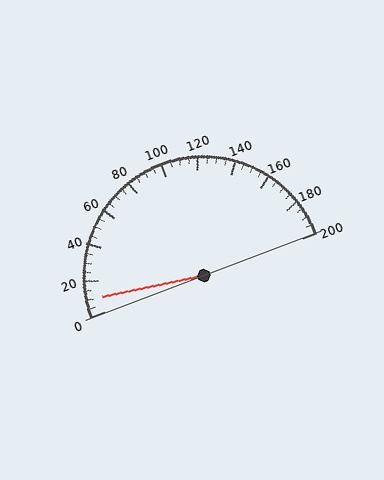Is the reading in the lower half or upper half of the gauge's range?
The reading is in the lower half of the range (0 to 200).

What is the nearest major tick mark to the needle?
The nearest major tick mark is 0.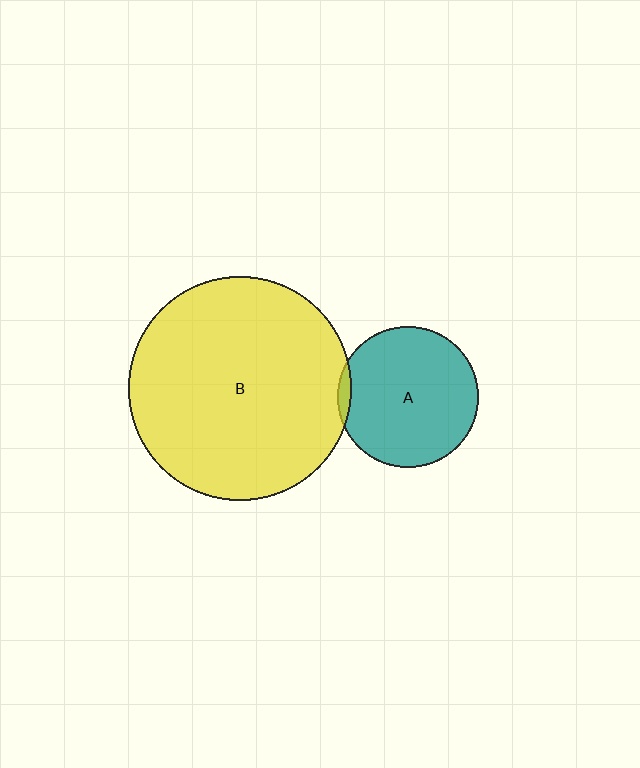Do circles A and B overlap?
Yes.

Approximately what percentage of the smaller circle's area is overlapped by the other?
Approximately 5%.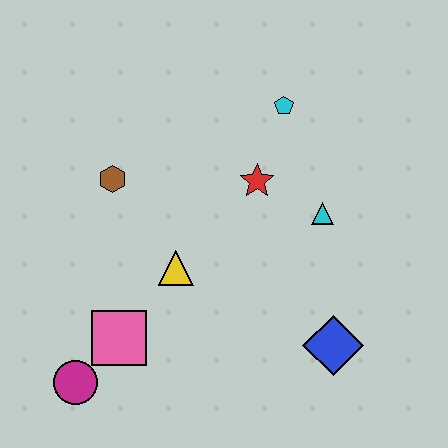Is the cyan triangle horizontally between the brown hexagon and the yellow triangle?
No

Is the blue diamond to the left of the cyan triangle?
No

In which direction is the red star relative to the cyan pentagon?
The red star is below the cyan pentagon.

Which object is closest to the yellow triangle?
The pink square is closest to the yellow triangle.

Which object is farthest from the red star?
The magenta circle is farthest from the red star.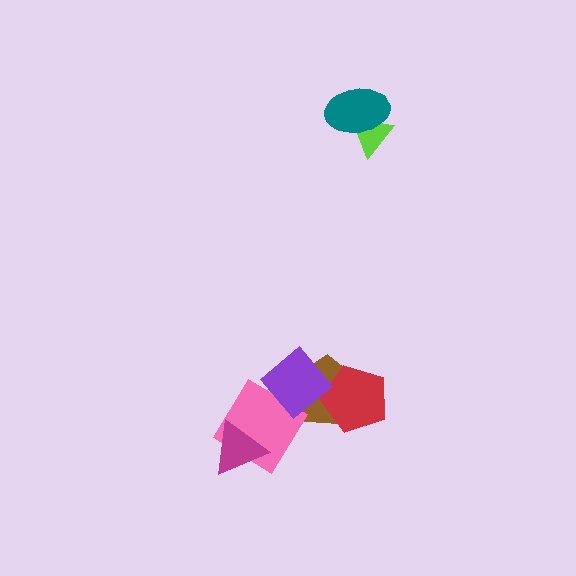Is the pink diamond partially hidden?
Yes, it is partially covered by another shape.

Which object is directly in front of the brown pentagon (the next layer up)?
The red pentagon is directly in front of the brown pentagon.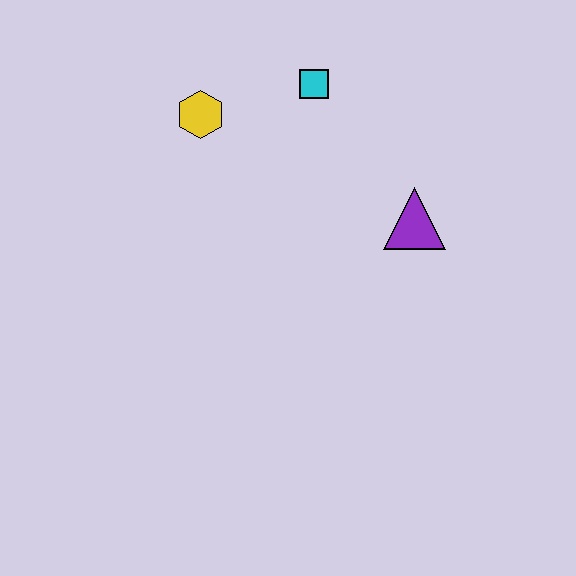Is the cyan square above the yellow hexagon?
Yes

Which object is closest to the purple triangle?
The cyan square is closest to the purple triangle.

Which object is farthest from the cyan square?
The purple triangle is farthest from the cyan square.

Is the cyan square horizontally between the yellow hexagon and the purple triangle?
Yes